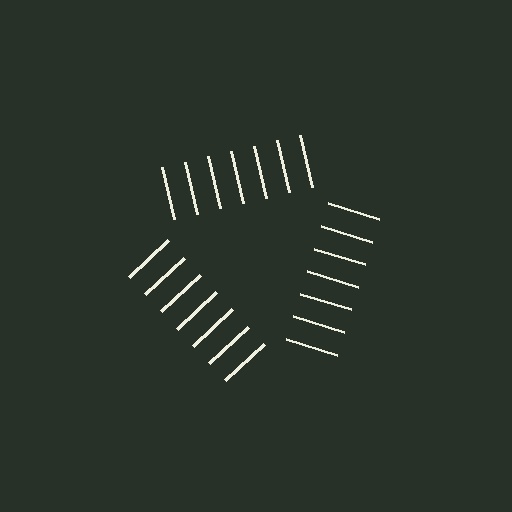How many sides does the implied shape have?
3 sides — the line-ends trace a triangle.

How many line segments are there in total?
21 — 7 along each of the 3 edges.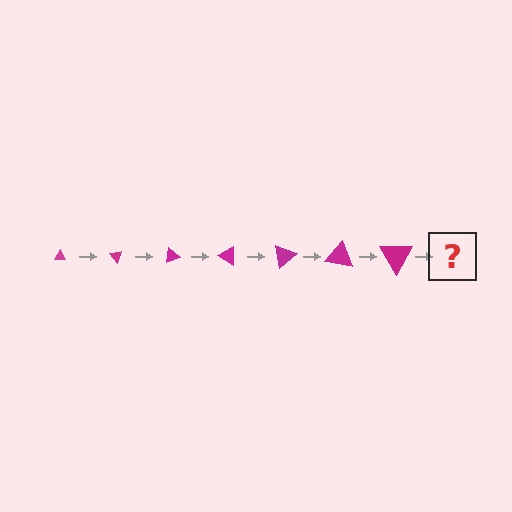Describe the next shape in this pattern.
It should be a triangle, larger than the previous one and rotated 350 degrees from the start.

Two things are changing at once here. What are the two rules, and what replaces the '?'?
The two rules are that the triangle grows larger each step and it rotates 50 degrees each step. The '?' should be a triangle, larger than the previous one and rotated 350 degrees from the start.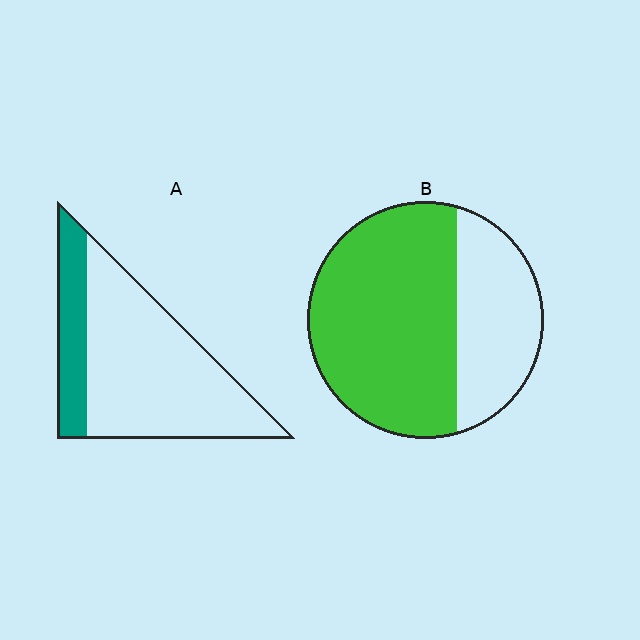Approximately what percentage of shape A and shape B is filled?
A is approximately 25% and B is approximately 65%.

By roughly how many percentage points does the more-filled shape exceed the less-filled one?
By roughly 45 percentage points (B over A).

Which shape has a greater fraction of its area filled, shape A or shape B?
Shape B.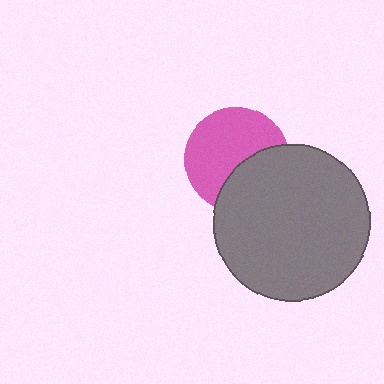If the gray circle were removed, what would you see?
You would see the complete pink circle.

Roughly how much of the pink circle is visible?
About half of it is visible (roughly 63%).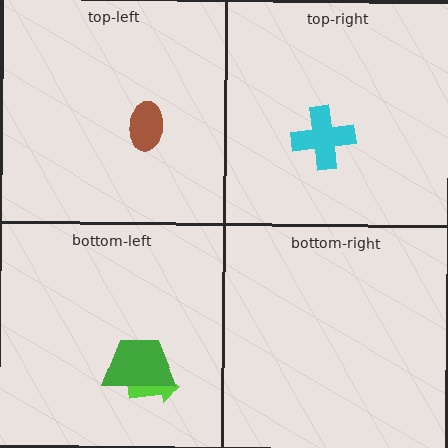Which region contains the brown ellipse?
The top-left region.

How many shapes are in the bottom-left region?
2.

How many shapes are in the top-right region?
1.